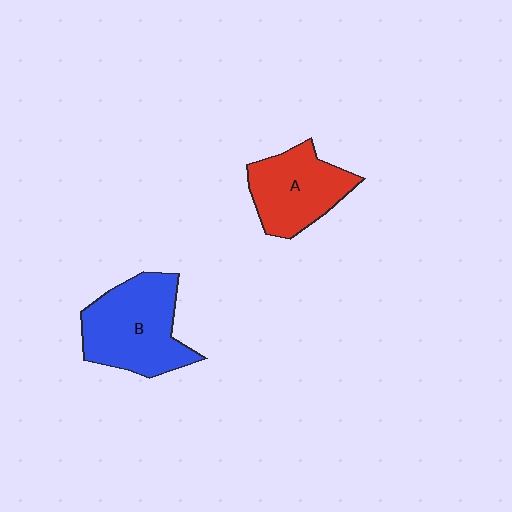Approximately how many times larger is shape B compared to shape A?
Approximately 1.3 times.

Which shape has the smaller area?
Shape A (red).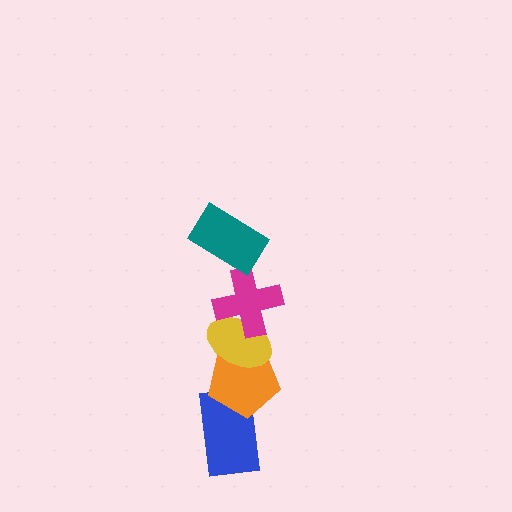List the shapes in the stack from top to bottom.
From top to bottom: the teal rectangle, the magenta cross, the yellow ellipse, the orange pentagon, the blue rectangle.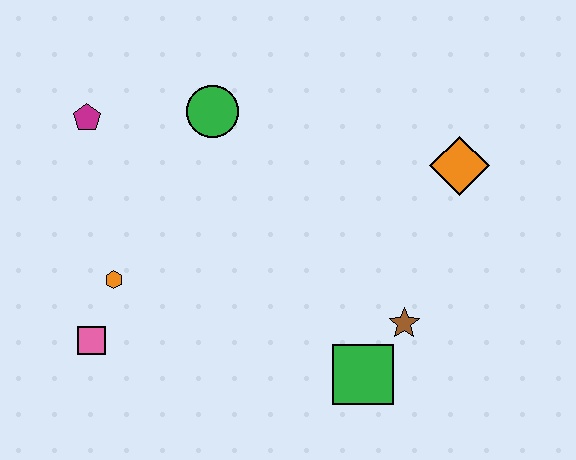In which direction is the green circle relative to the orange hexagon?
The green circle is above the orange hexagon.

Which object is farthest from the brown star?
The magenta pentagon is farthest from the brown star.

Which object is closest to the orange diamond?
The brown star is closest to the orange diamond.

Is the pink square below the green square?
No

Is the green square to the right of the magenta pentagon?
Yes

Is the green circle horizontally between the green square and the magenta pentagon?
Yes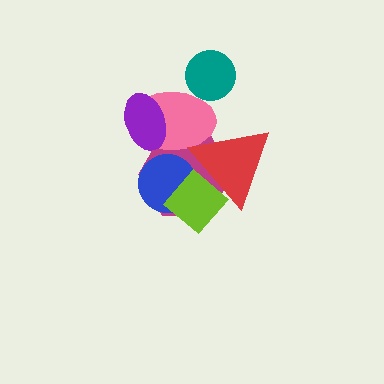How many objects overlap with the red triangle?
4 objects overlap with the red triangle.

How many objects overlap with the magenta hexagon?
5 objects overlap with the magenta hexagon.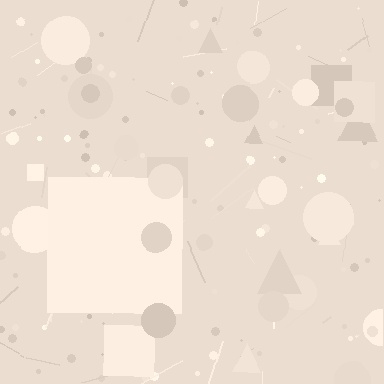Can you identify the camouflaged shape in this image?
The camouflaged shape is a square.